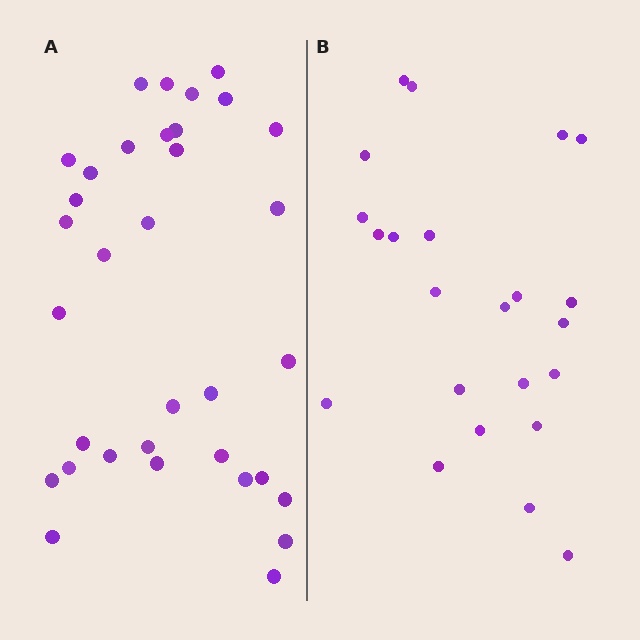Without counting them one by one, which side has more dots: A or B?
Region A (the left region) has more dots.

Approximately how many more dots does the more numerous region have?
Region A has roughly 12 or so more dots than region B.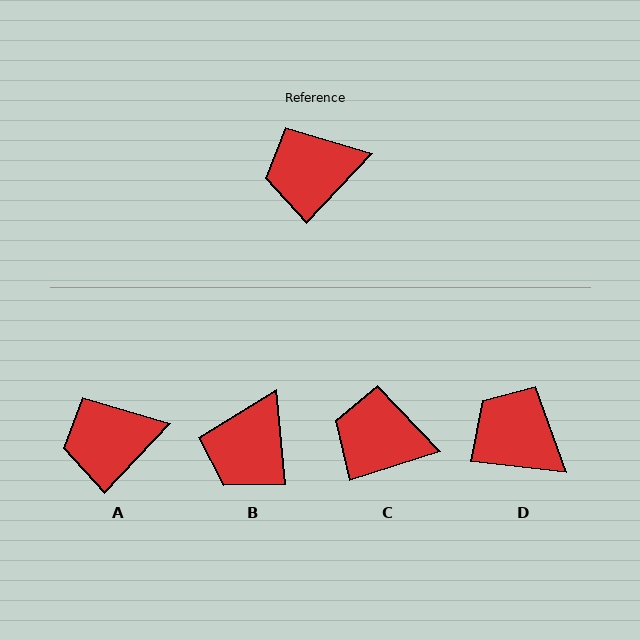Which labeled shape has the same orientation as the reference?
A.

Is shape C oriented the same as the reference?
No, it is off by about 29 degrees.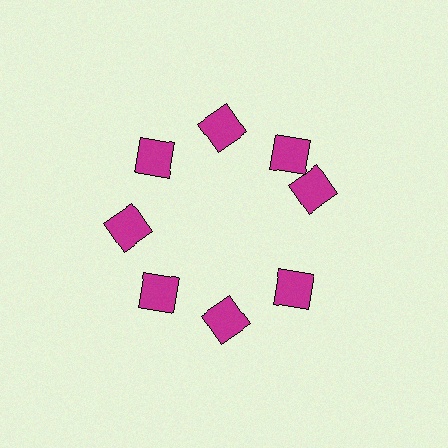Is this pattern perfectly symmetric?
No. The 8 magenta squares are arranged in a ring, but one element near the 3 o'clock position is rotated out of alignment along the ring, breaking the 8-fold rotational symmetry.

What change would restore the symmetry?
The symmetry would be restored by rotating it back into even spacing with its neighbors so that all 8 squares sit at equal angles and equal distance from the center.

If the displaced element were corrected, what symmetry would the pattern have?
It would have 8-fold rotational symmetry — the pattern would map onto itself every 45 degrees.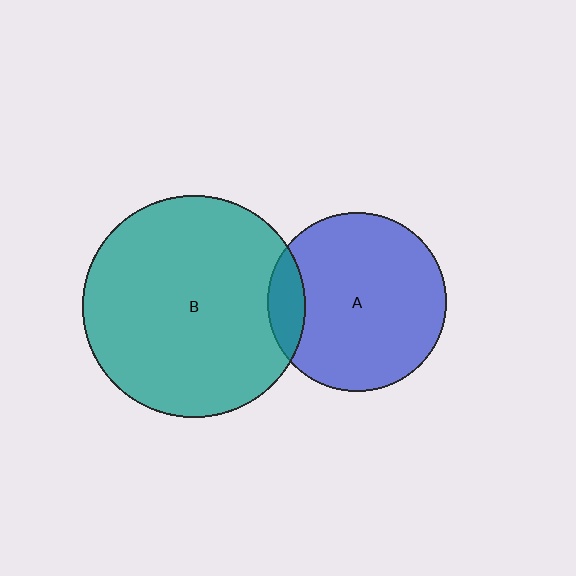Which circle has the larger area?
Circle B (teal).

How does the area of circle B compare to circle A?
Approximately 1.5 times.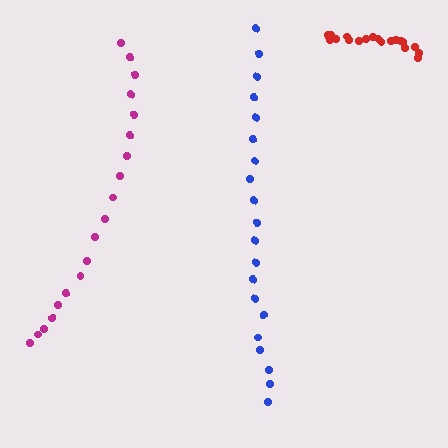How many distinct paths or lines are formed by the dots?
There are 3 distinct paths.